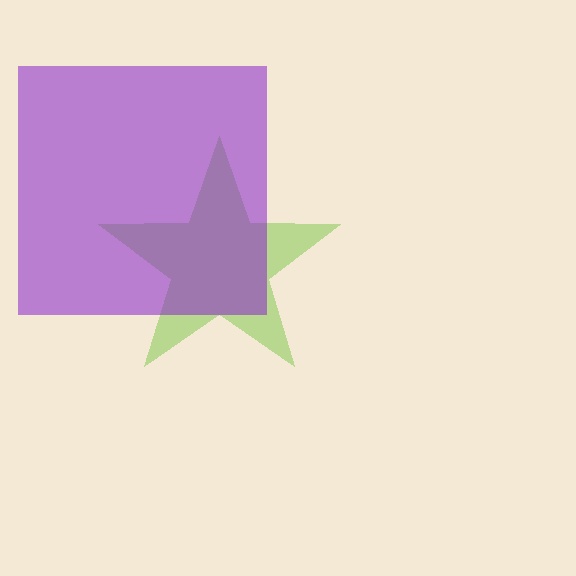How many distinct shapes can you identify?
There are 2 distinct shapes: a lime star, a purple square.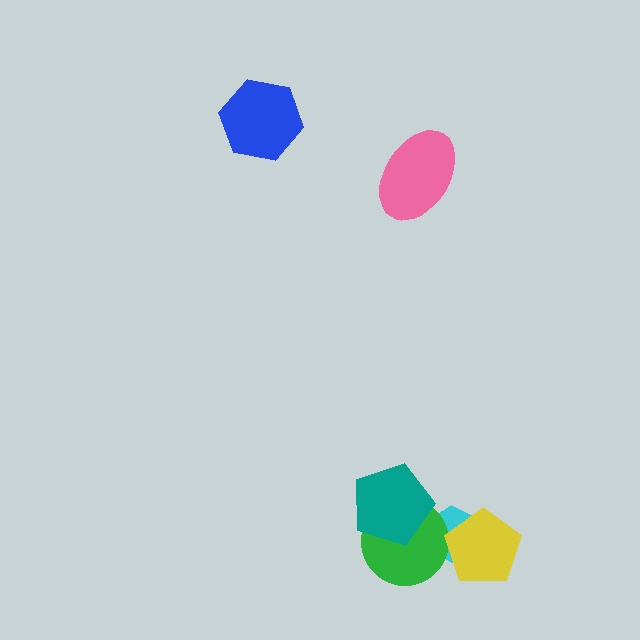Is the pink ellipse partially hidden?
No, no other shape covers it.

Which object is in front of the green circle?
The teal pentagon is in front of the green circle.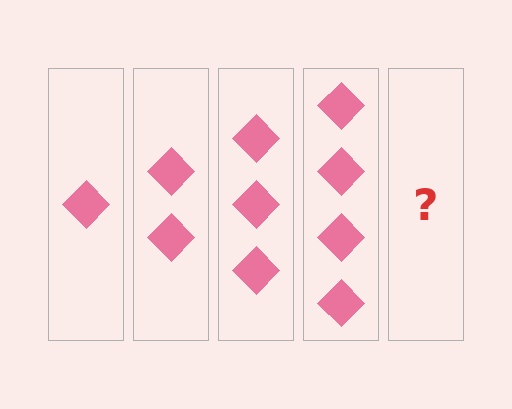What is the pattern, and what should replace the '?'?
The pattern is that each step adds one more diamond. The '?' should be 5 diamonds.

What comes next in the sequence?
The next element should be 5 diamonds.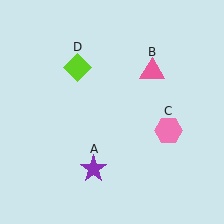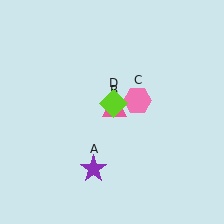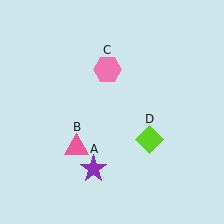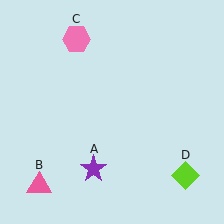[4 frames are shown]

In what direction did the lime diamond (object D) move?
The lime diamond (object D) moved down and to the right.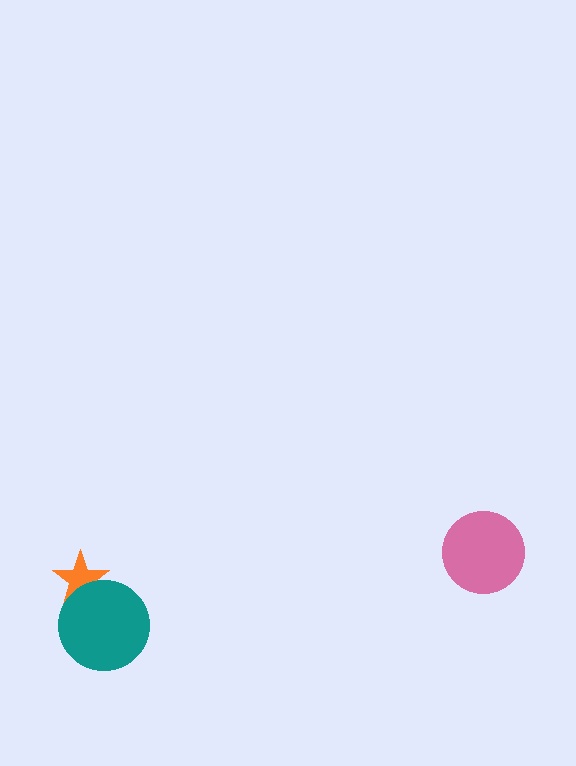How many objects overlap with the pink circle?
0 objects overlap with the pink circle.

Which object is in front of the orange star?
The teal circle is in front of the orange star.